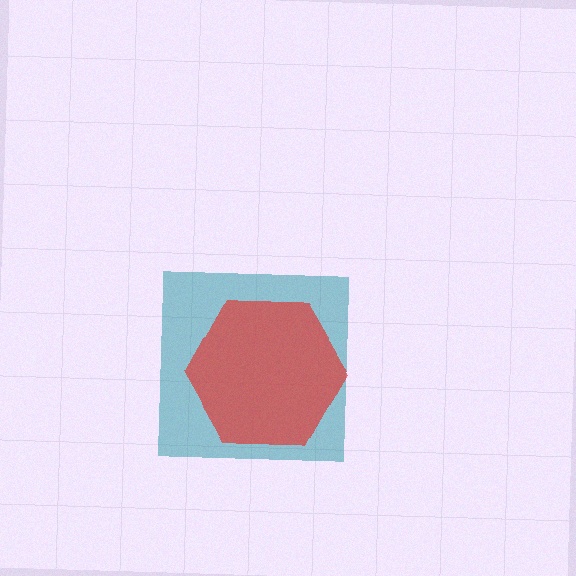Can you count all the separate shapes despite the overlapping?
Yes, there are 2 separate shapes.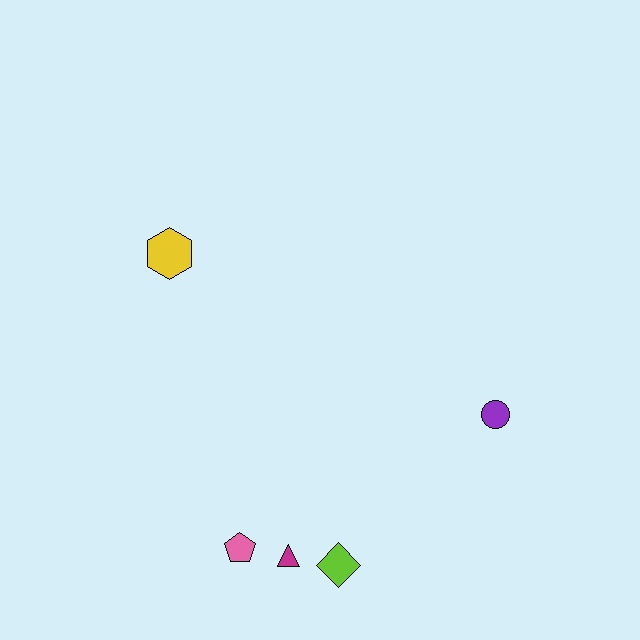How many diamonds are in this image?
There is 1 diamond.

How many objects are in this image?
There are 5 objects.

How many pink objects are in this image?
There is 1 pink object.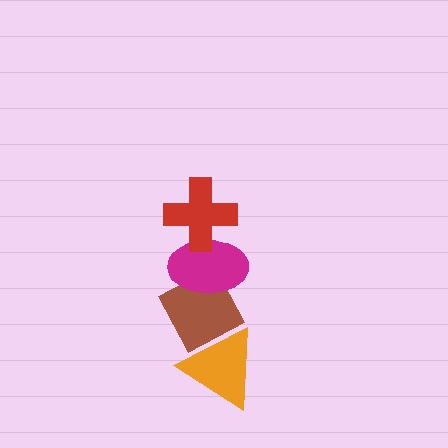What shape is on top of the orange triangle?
The brown diamond is on top of the orange triangle.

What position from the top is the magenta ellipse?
The magenta ellipse is 2nd from the top.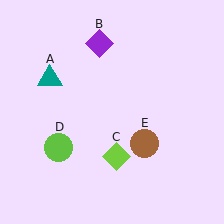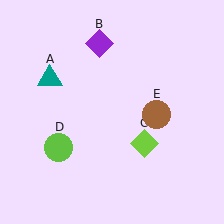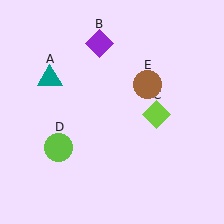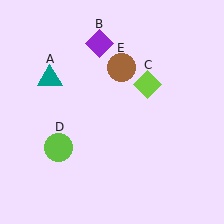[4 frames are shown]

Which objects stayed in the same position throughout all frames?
Teal triangle (object A) and purple diamond (object B) and lime circle (object D) remained stationary.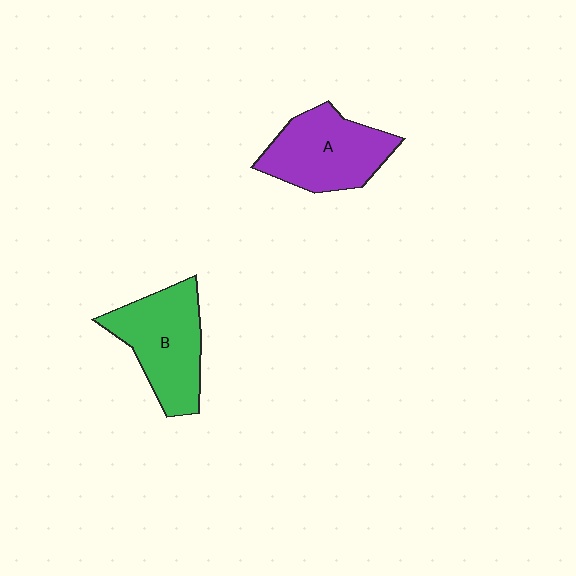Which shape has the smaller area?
Shape A (purple).